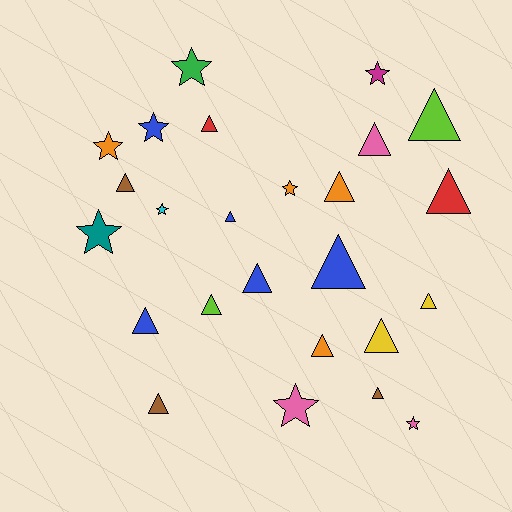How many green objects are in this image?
There is 1 green object.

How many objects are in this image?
There are 25 objects.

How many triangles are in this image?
There are 16 triangles.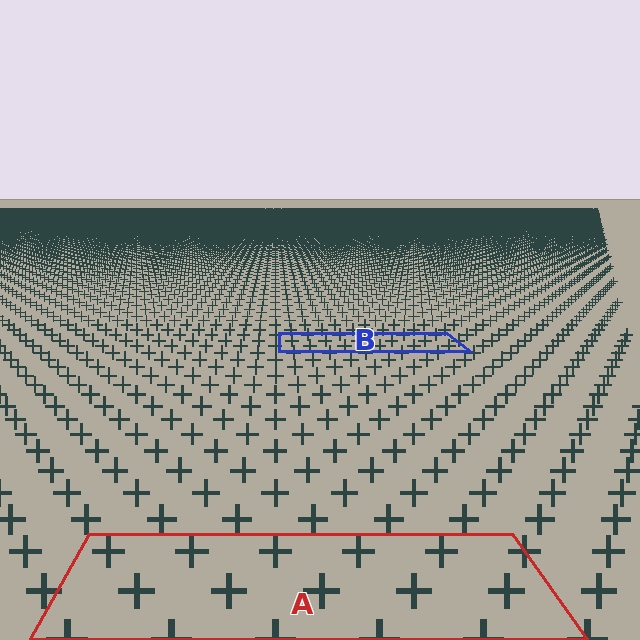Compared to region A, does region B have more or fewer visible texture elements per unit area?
Region B has more texture elements per unit area — they are packed more densely because it is farther away.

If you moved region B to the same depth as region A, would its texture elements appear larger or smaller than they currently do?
They would appear larger. At a closer depth, the same texture elements are projected at a bigger on-screen size.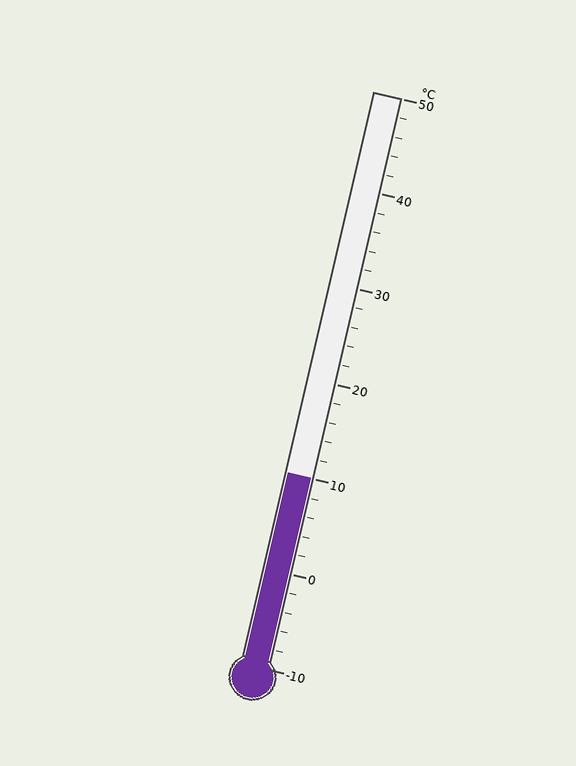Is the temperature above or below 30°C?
The temperature is below 30°C.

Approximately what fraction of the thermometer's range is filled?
The thermometer is filled to approximately 35% of its range.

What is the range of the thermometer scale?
The thermometer scale ranges from -10°C to 50°C.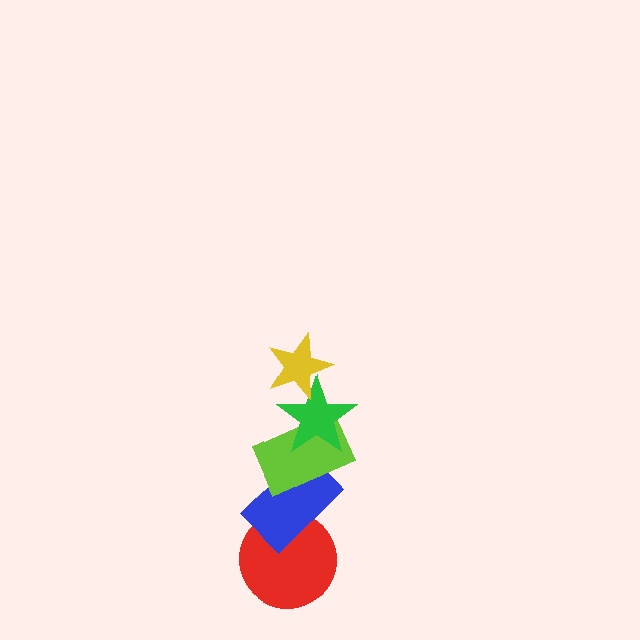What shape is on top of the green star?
The yellow star is on top of the green star.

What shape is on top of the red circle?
The blue rectangle is on top of the red circle.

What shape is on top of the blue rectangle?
The lime rectangle is on top of the blue rectangle.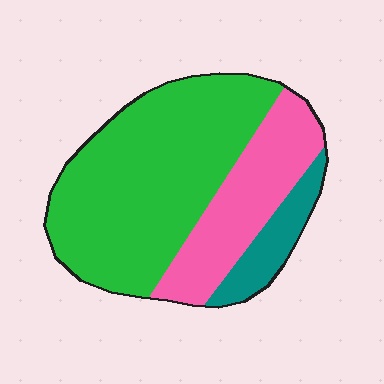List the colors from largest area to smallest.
From largest to smallest: green, pink, teal.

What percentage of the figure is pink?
Pink covers about 25% of the figure.